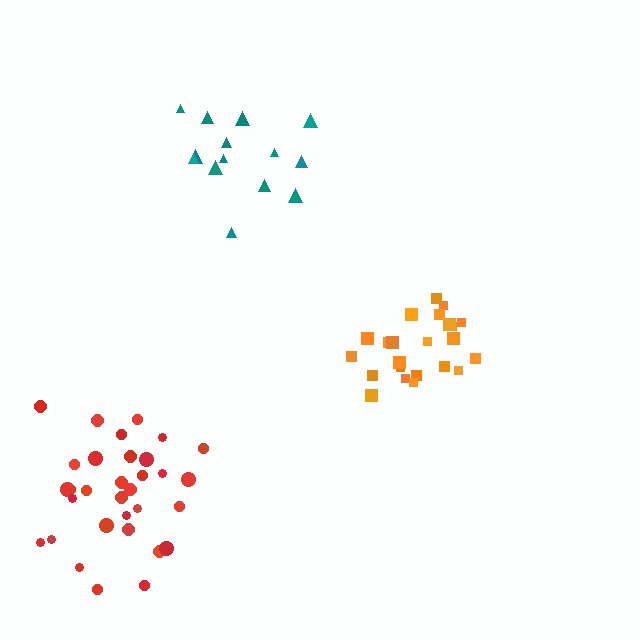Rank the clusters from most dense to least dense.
orange, red, teal.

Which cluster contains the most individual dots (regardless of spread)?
Red (33).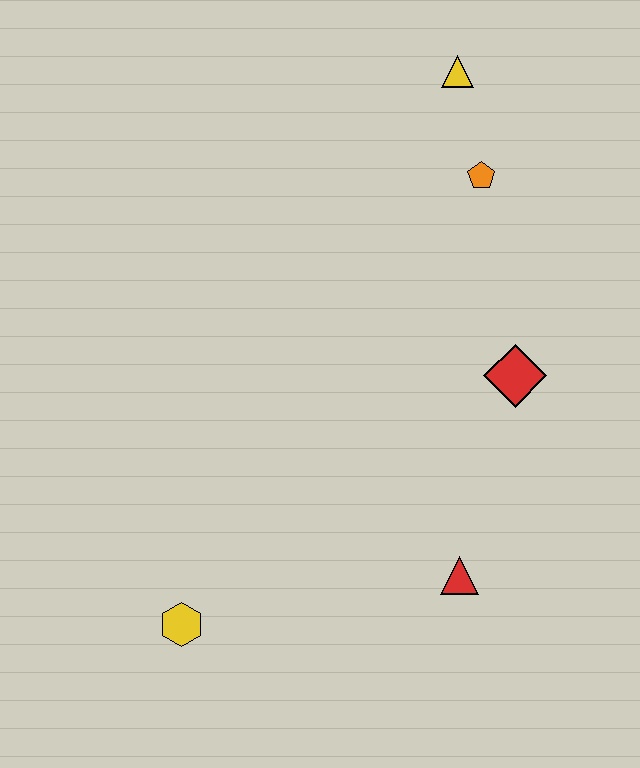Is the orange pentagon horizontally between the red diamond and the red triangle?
Yes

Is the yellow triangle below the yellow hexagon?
No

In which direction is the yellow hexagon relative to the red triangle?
The yellow hexagon is to the left of the red triangle.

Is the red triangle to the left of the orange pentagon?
Yes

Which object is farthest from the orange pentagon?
The yellow hexagon is farthest from the orange pentagon.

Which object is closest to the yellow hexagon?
The red triangle is closest to the yellow hexagon.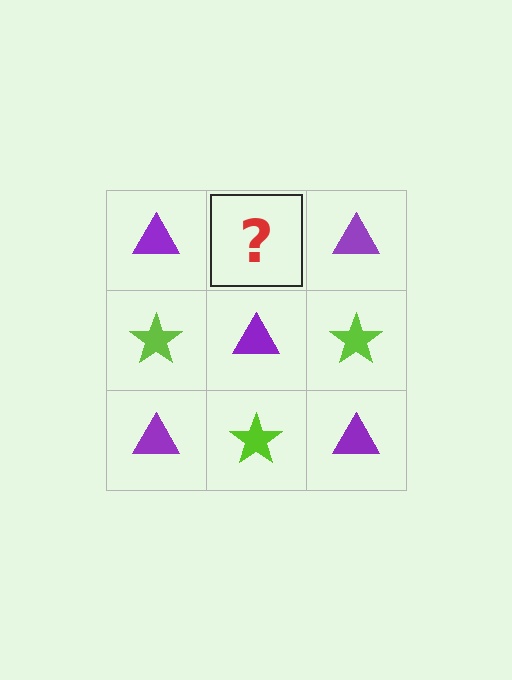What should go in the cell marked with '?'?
The missing cell should contain a lime star.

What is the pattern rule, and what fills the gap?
The rule is that it alternates purple triangle and lime star in a checkerboard pattern. The gap should be filled with a lime star.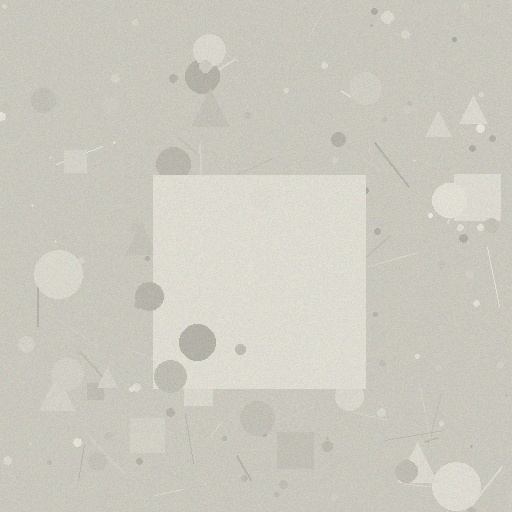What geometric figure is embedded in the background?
A square is embedded in the background.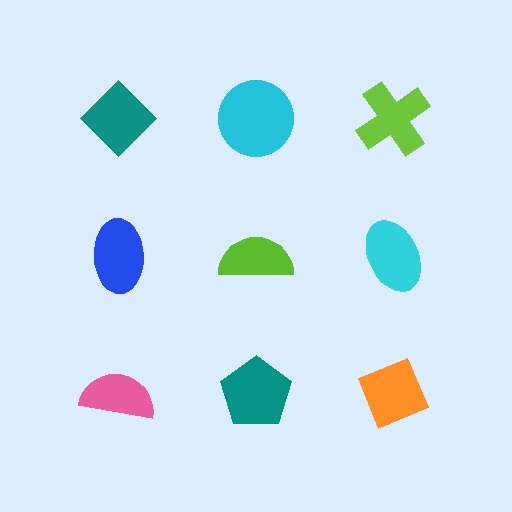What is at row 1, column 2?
A cyan circle.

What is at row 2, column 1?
A blue ellipse.